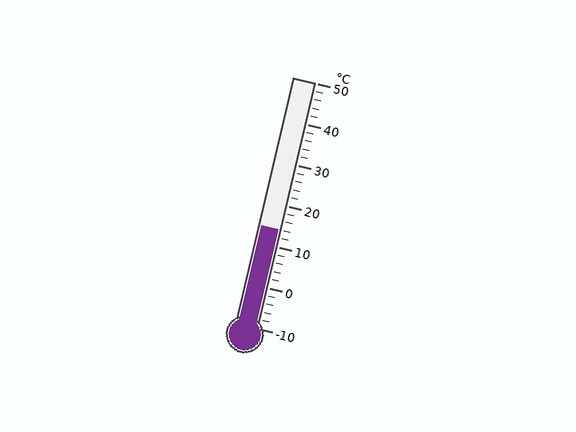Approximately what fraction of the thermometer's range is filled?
The thermometer is filled to approximately 40% of its range.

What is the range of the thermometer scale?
The thermometer scale ranges from -10°C to 50°C.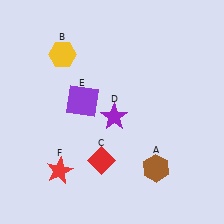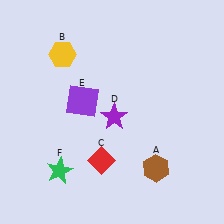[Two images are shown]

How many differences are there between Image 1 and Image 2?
There is 1 difference between the two images.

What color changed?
The star (F) changed from red in Image 1 to green in Image 2.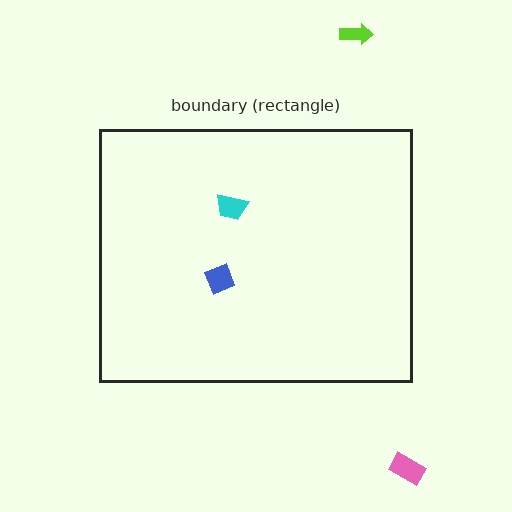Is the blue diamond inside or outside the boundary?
Inside.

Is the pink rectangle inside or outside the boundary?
Outside.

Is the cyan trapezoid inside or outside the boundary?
Inside.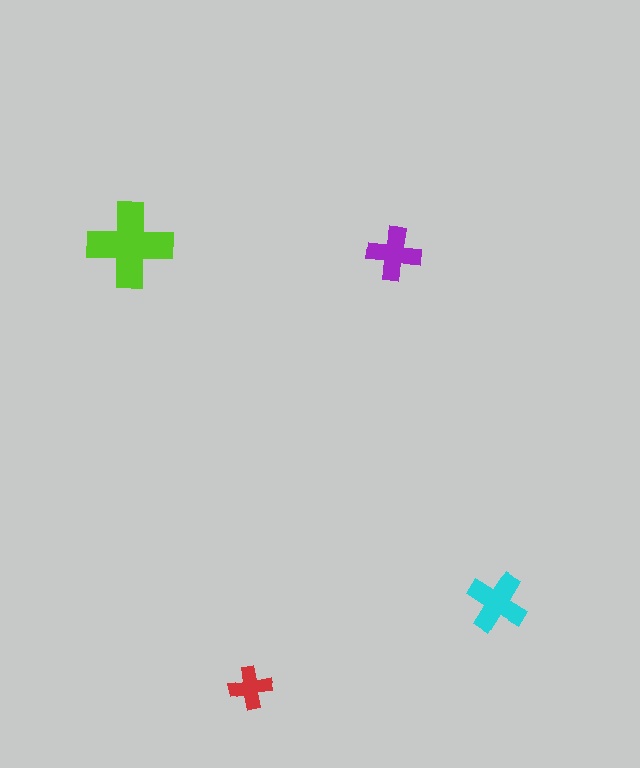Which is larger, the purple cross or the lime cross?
The lime one.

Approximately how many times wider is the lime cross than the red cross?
About 2 times wider.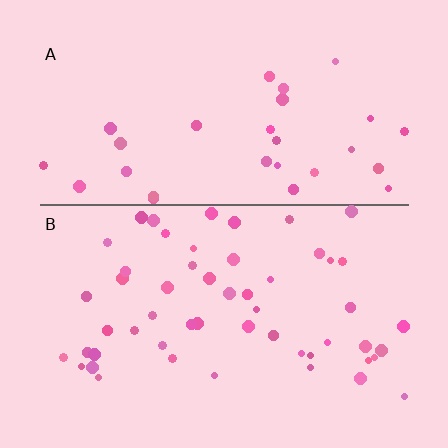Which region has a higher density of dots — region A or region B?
B (the bottom).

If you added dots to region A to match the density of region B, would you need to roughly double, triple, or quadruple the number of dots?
Approximately double.